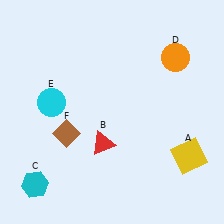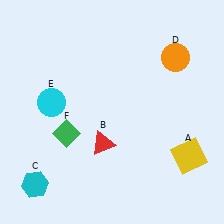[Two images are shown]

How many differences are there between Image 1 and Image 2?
There is 1 difference between the two images.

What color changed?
The diamond (F) changed from brown in Image 1 to green in Image 2.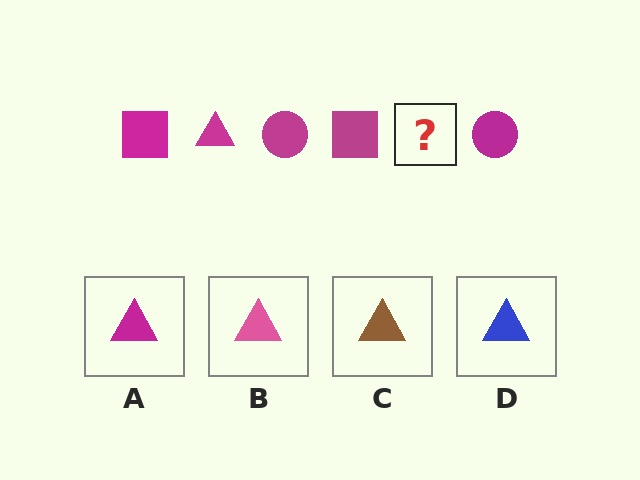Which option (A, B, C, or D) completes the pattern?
A.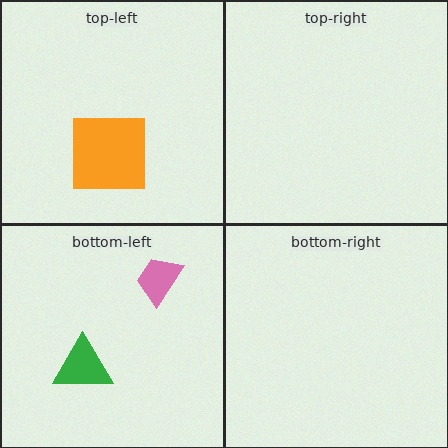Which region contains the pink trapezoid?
The bottom-left region.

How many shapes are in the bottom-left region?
2.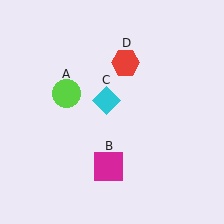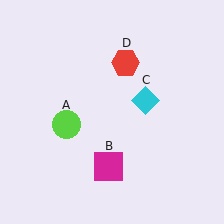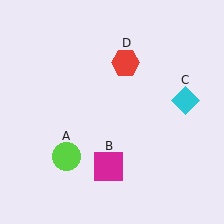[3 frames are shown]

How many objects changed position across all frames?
2 objects changed position: lime circle (object A), cyan diamond (object C).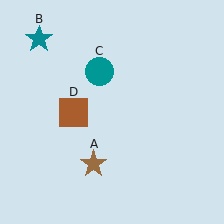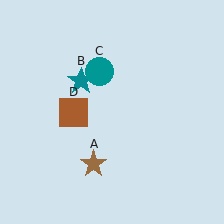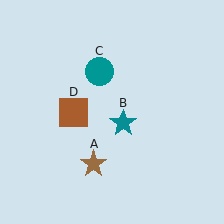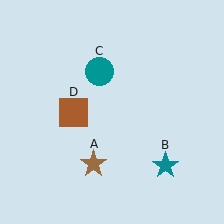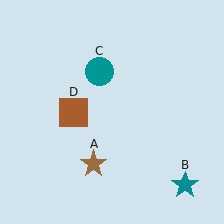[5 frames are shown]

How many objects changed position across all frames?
1 object changed position: teal star (object B).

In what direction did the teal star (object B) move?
The teal star (object B) moved down and to the right.